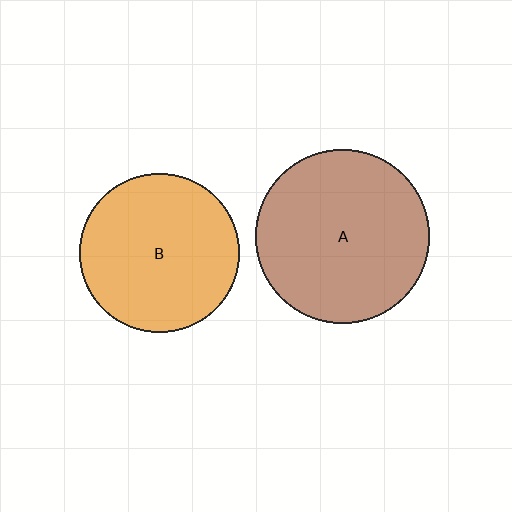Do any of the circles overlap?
No, none of the circles overlap.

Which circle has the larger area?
Circle A (brown).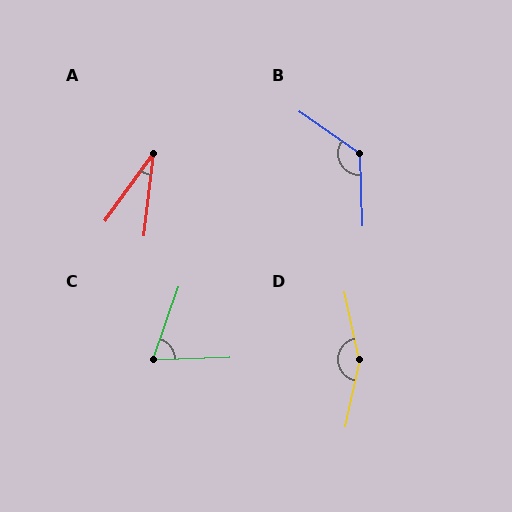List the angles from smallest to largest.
A (29°), C (68°), B (127°), D (156°).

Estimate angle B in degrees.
Approximately 127 degrees.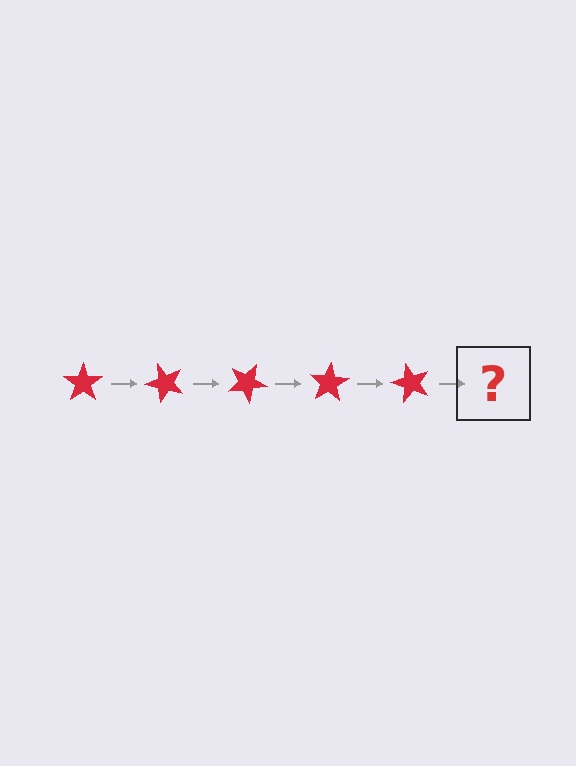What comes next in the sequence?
The next element should be a red star rotated 250 degrees.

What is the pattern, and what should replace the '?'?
The pattern is that the star rotates 50 degrees each step. The '?' should be a red star rotated 250 degrees.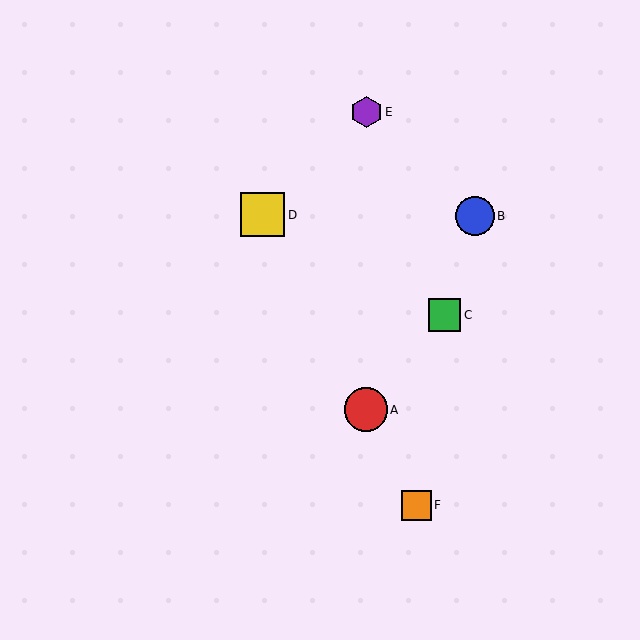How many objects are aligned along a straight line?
3 objects (A, D, F) are aligned along a straight line.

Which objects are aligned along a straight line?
Objects A, D, F are aligned along a straight line.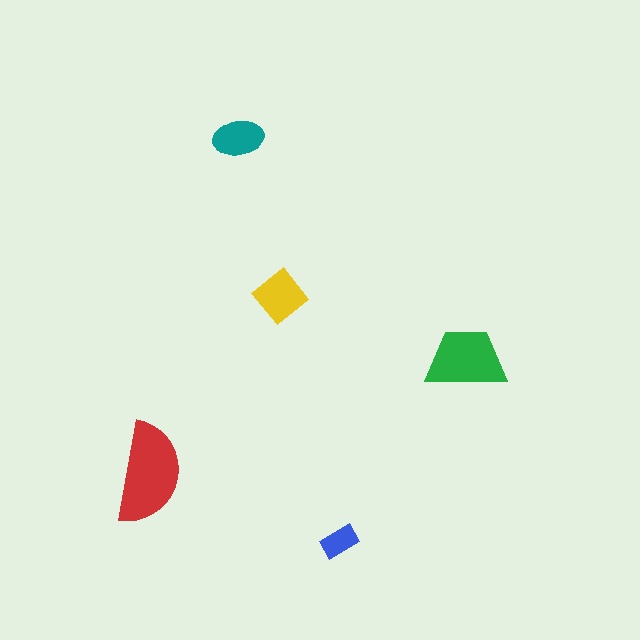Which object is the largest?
The red semicircle.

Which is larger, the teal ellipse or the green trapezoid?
The green trapezoid.